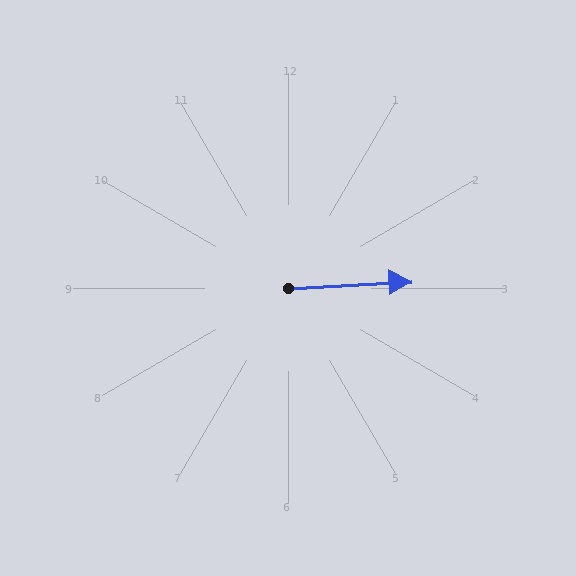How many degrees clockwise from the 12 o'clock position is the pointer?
Approximately 87 degrees.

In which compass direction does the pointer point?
East.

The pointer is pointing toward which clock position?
Roughly 3 o'clock.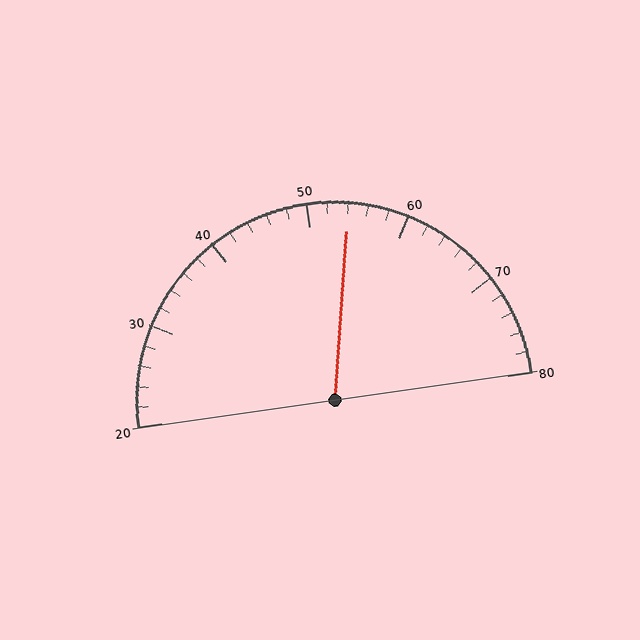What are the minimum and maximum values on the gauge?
The gauge ranges from 20 to 80.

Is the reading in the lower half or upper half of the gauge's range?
The reading is in the upper half of the range (20 to 80).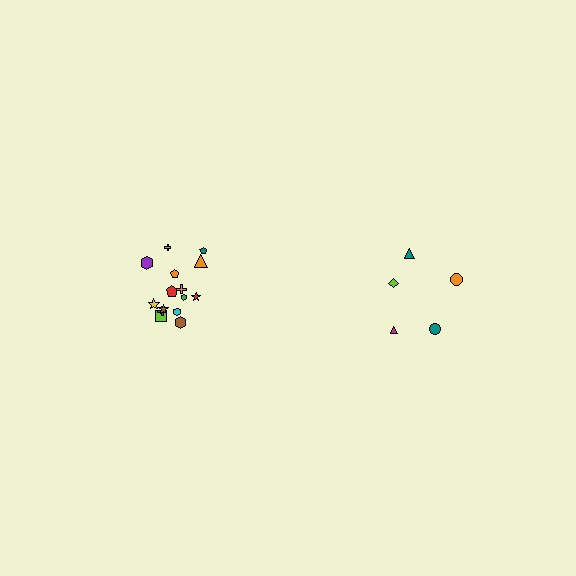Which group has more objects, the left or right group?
The left group.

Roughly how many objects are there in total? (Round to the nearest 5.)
Roughly 20 objects in total.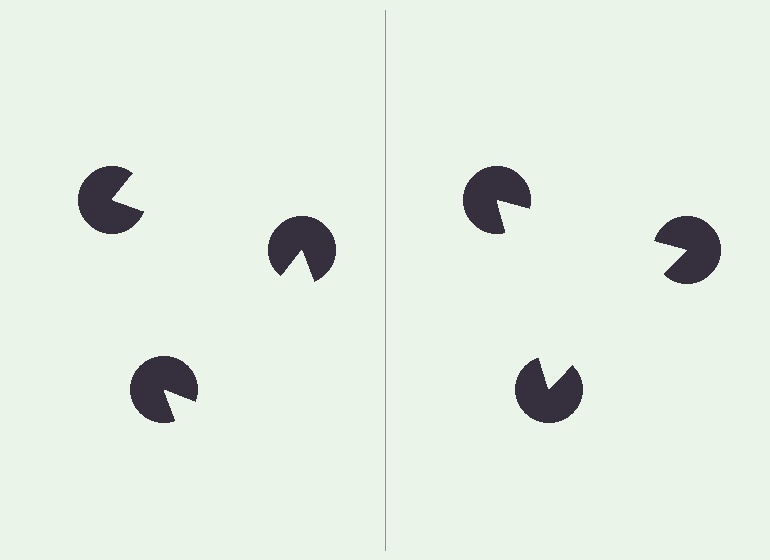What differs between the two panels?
The pac-man discs are positioned identically on both sides; only the wedge orientations differ. On the right they align to a triangle; on the left they are misaligned.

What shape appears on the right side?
An illusory triangle.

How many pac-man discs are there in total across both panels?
6 — 3 on each side.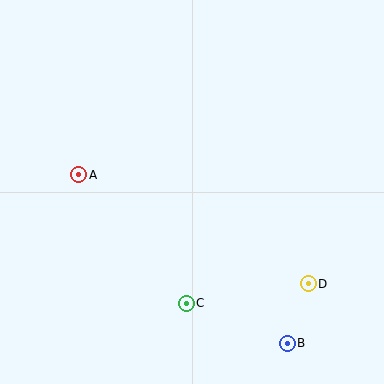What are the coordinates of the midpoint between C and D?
The midpoint between C and D is at (247, 294).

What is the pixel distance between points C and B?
The distance between C and B is 109 pixels.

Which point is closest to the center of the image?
Point C at (186, 303) is closest to the center.